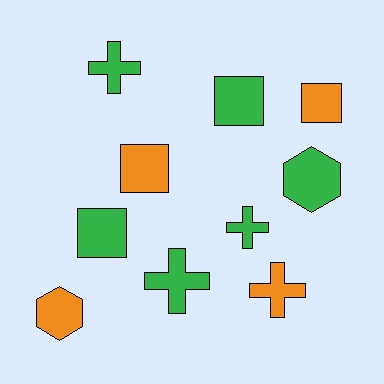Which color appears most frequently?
Green, with 6 objects.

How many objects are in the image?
There are 10 objects.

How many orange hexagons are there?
There is 1 orange hexagon.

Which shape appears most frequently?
Square, with 4 objects.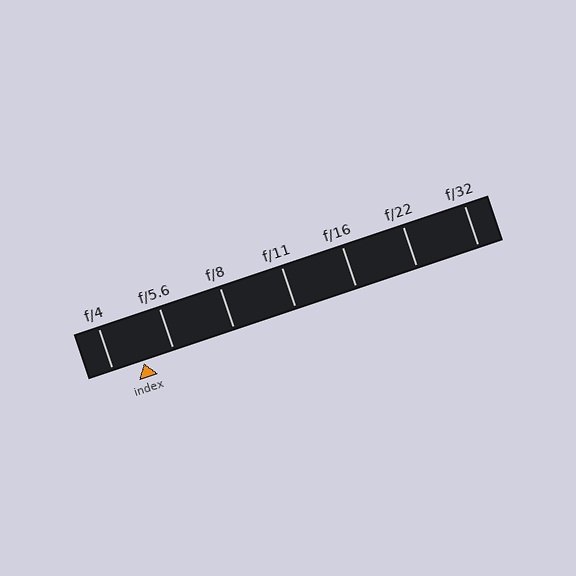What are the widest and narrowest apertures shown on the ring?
The widest aperture shown is f/4 and the narrowest is f/32.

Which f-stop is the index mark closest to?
The index mark is closest to f/5.6.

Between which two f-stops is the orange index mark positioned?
The index mark is between f/4 and f/5.6.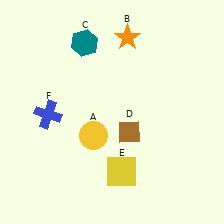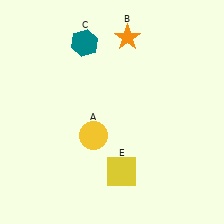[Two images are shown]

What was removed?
The brown diamond (D), the blue cross (F) were removed in Image 2.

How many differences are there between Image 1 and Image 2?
There are 2 differences between the two images.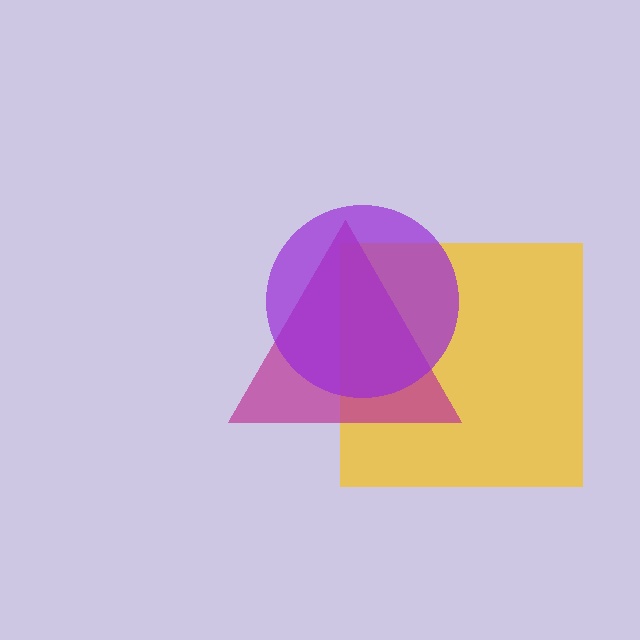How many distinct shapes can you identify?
There are 3 distinct shapes: a yellow square, a magenta triangle, a purple circle.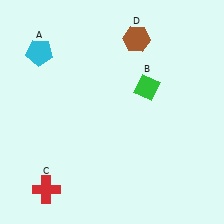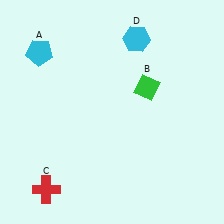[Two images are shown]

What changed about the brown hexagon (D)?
In Image 1, D is brown. In Image 2, it changed to cyan.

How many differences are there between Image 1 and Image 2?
There is 1 difference between the two images.